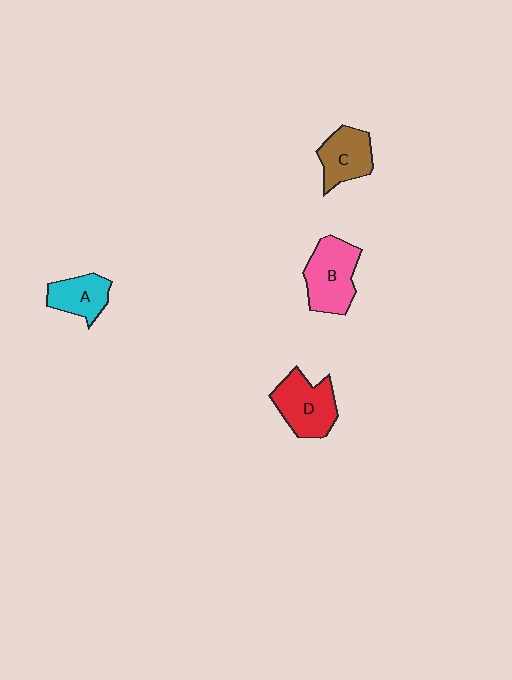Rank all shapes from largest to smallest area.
From largest to smallest: B (pink), D (red), C (brown), A (cyan).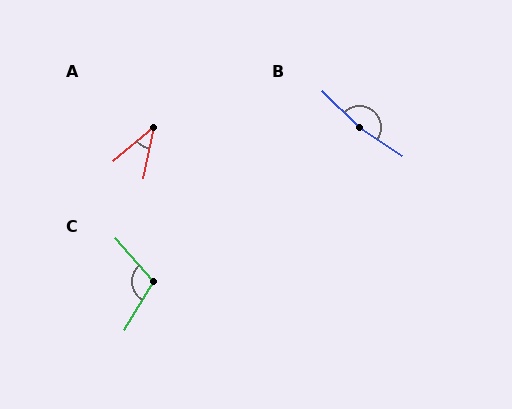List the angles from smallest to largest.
A (39°), C (108°), B (169°).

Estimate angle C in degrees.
Approximately 108 degrees.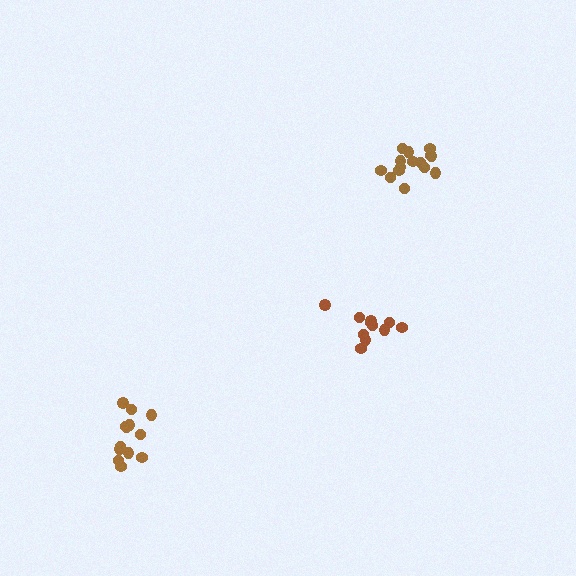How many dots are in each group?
Group 1: 11 dots, Group 2: 15 dots, Group 3: 13 dots (39 total).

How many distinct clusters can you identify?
There are 3 distinct clusters.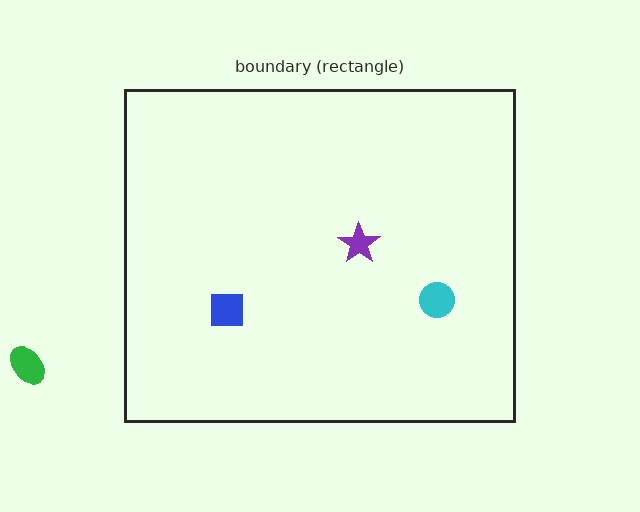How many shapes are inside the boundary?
3 inside, 1 outside.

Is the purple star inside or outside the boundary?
Inside.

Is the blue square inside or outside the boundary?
Inside.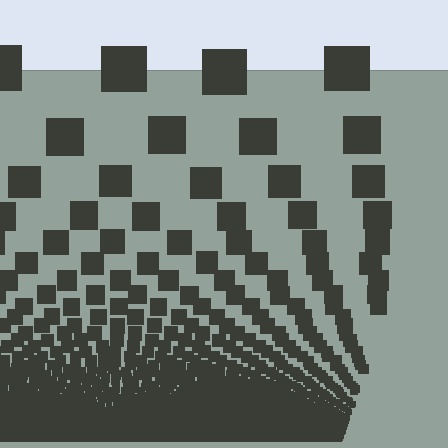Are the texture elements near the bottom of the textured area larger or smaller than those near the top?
Smaller. The gradient is inverted — elements near the bottom are smaller and denser.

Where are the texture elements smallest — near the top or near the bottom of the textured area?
Near the bottom.